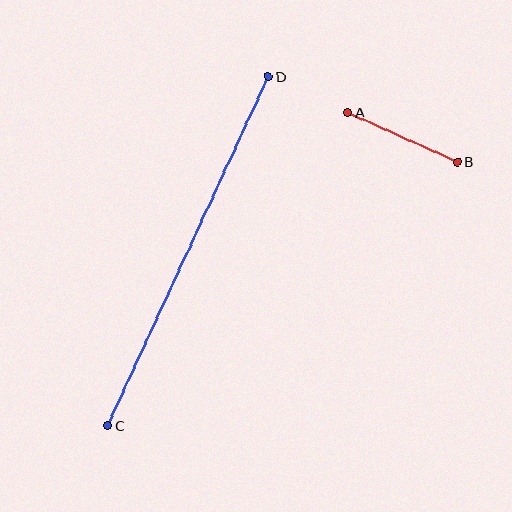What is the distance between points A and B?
The distance is approximately 120 pixels.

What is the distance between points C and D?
The distance is approximately 384 pixels.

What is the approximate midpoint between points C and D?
The midpoint is at approximately (188, 251) pixels.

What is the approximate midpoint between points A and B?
The midpoint is at approximately (403, 138) pixels.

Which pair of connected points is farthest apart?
Points C and D are farthest apart.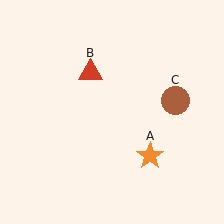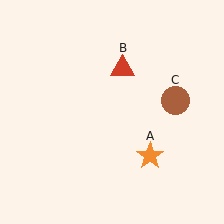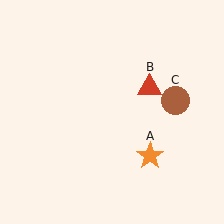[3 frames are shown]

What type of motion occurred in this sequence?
The red triangle (object B) rotated clockwise around the center of the scene.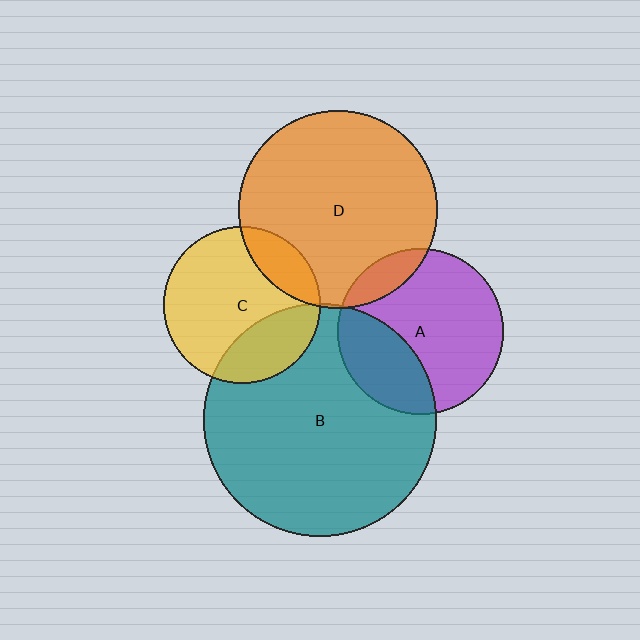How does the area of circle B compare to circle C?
Approximately 2.2 times.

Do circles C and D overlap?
Yes.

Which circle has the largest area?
Circle B (teal).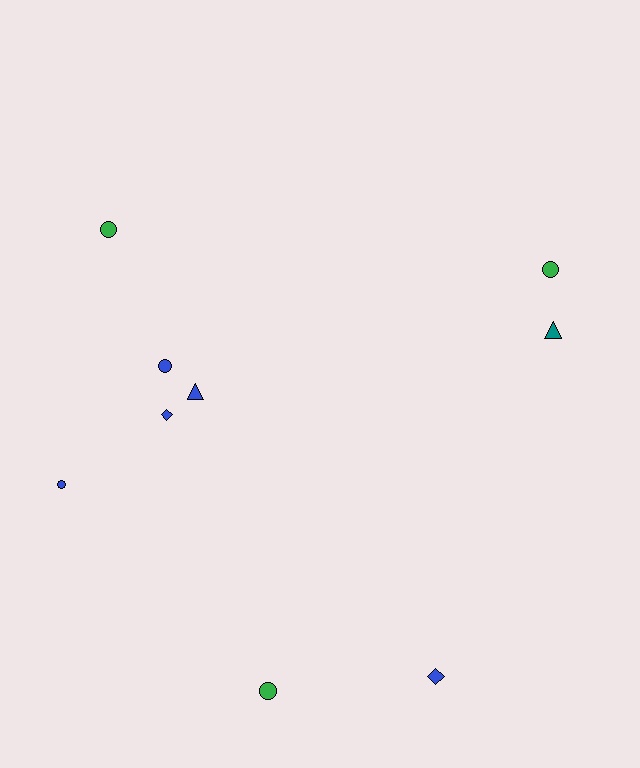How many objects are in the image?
There are 9 objects.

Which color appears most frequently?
Blue, with 5 objects.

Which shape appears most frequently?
Circle, with 5 objects.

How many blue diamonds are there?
There are 2 blue diamonds.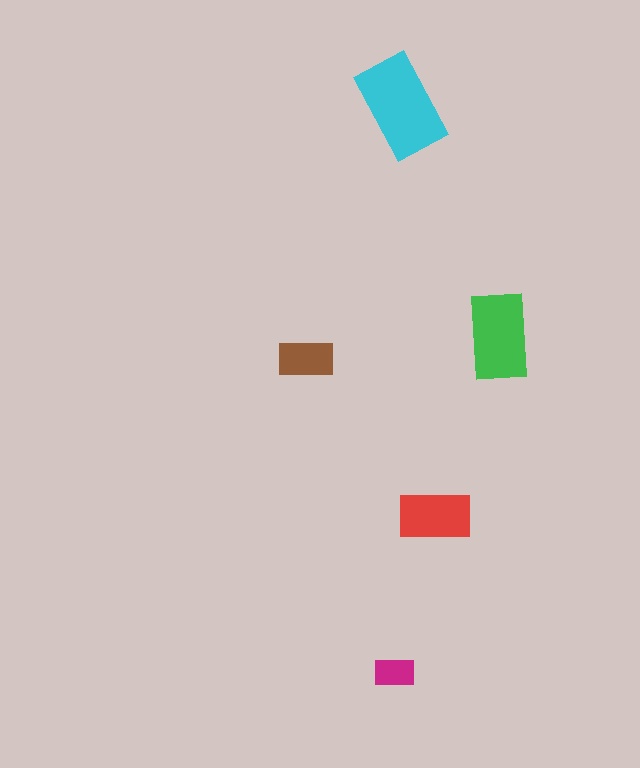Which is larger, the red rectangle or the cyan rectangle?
The cyan one.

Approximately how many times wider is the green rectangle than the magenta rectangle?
About 2 times wider.